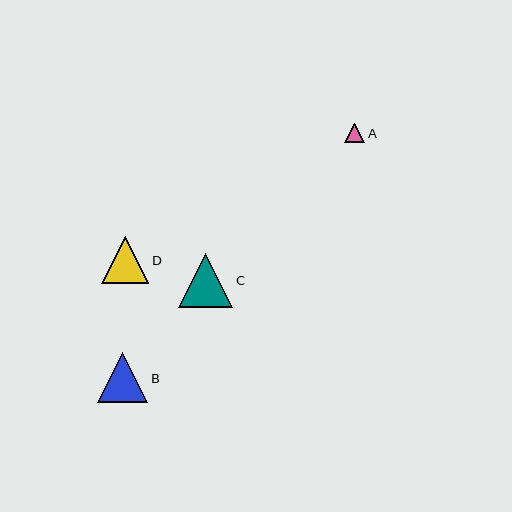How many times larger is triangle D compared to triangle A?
Triangle D is approximately 2.4 times the size of triangle A.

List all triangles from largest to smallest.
From largest to smallest: C, B, D, A.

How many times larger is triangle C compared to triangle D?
Triangle C is approximately 1.2 times the size of triangle D.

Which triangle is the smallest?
Triangle A is the smallest with a size of approximately 20 pixels.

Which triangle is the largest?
Triangle C is the largest with a size of approximately 54 pixels.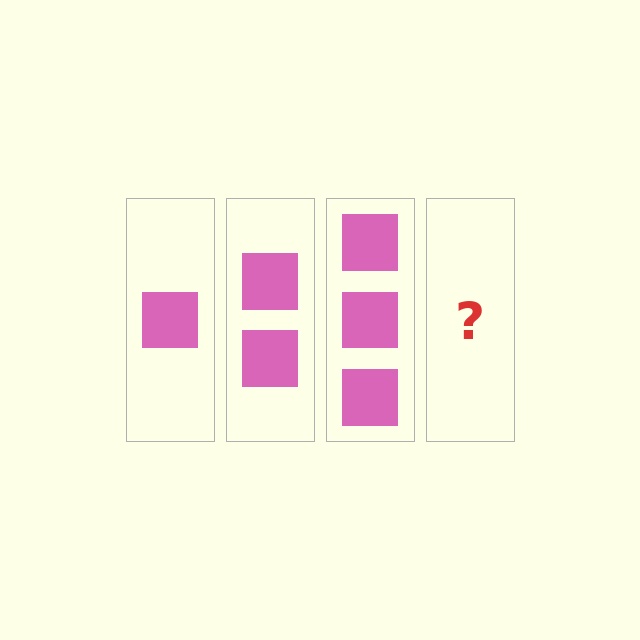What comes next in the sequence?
The next element should be 4 squares.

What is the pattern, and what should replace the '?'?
The pattern is that each step adds one more square. The '?' should be 4 squares.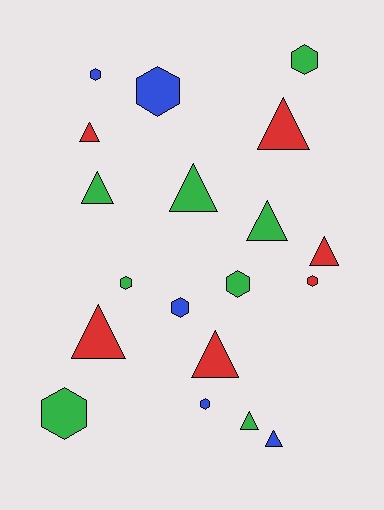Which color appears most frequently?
Green, with 8 objects.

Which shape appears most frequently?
Triangle, with 10 objects.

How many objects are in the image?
There are 19 objects.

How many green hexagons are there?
There are 4 green hexagons.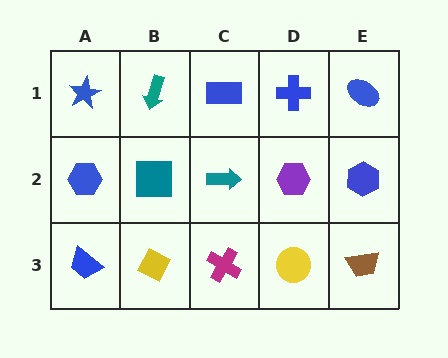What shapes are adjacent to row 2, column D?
A blue cross (row 1, column D), a yellow circle (row 3, column D), a teal arrow (row 2, column C), a blue hexagon (row 2, column E).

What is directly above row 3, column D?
A purple hexagon.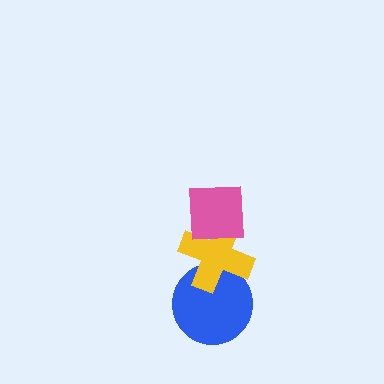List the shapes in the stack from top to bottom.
From top to bottom: the pink square, the yellow cross, the blue circle.